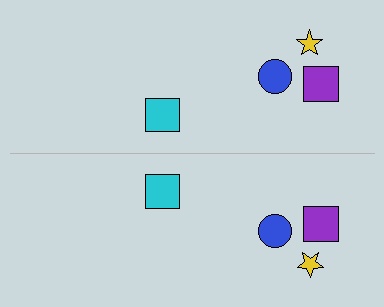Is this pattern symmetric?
Yes, this pattern has bilateral (reflection) symmetry.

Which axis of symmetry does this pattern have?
The pattern has a horizontal axis of symmetry running through the center of the image.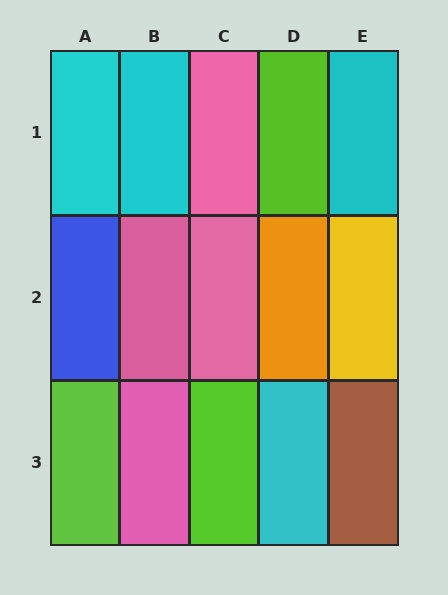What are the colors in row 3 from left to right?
Lime, pink, lime, cyan, brown.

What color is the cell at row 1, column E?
Cyan.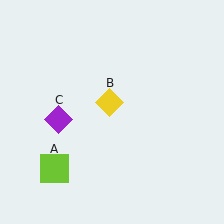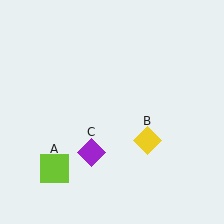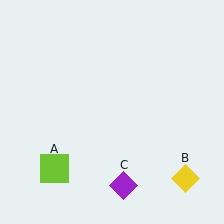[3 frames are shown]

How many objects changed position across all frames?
2 objects changed position: yellow diamond (object B), purple diamond (object C).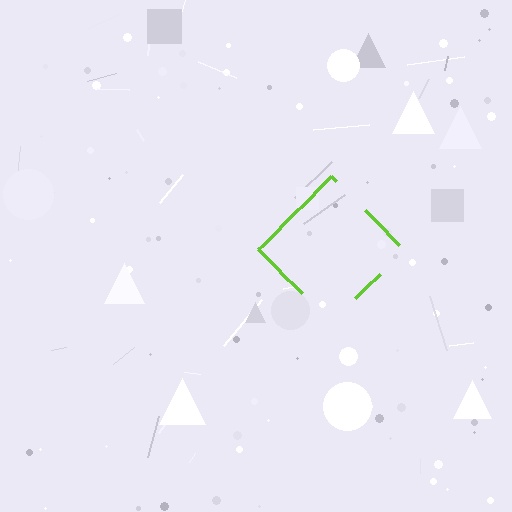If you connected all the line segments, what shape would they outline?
They would outline a diamond.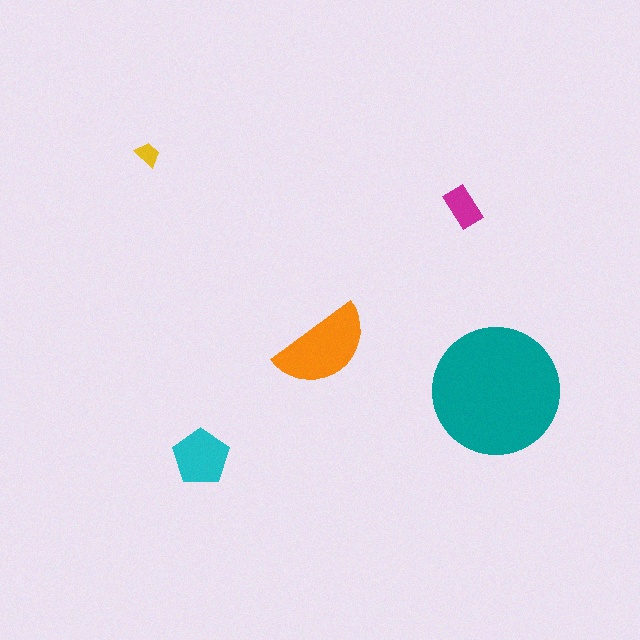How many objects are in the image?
There are 5 objects in the image.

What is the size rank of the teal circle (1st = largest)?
1st.